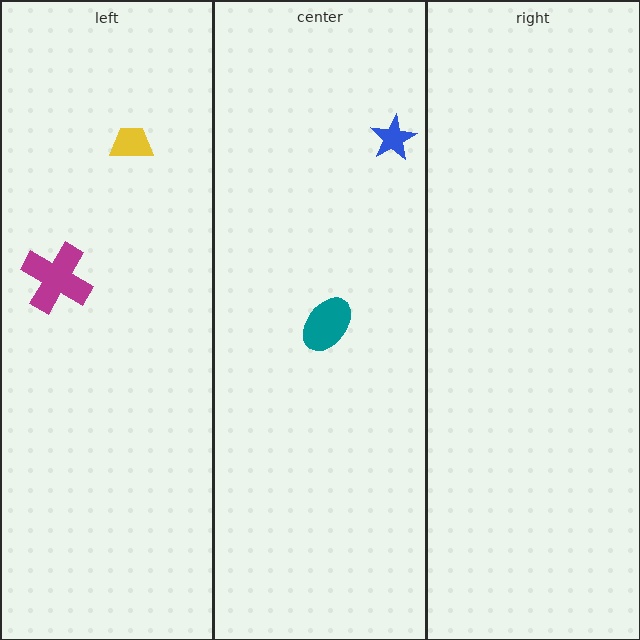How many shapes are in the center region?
2.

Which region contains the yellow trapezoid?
The left region.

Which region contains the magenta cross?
The left region.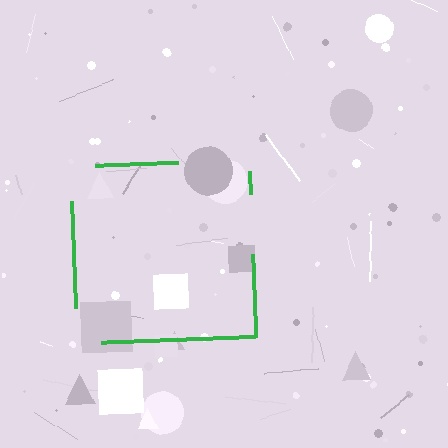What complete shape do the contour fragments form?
The contour fragments form a square.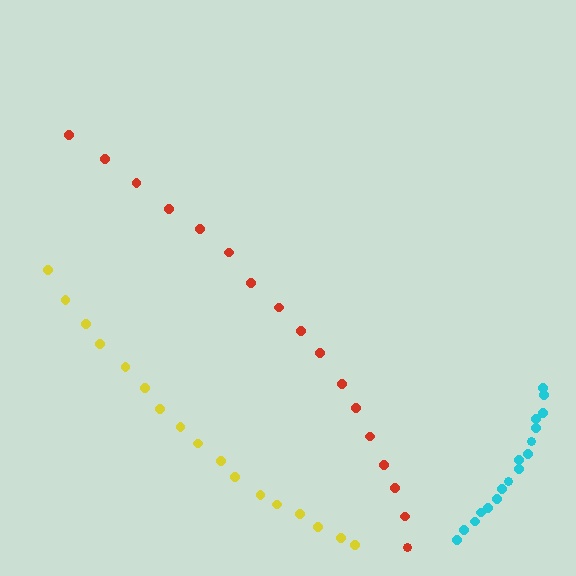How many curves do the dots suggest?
There are 3 distinct paths.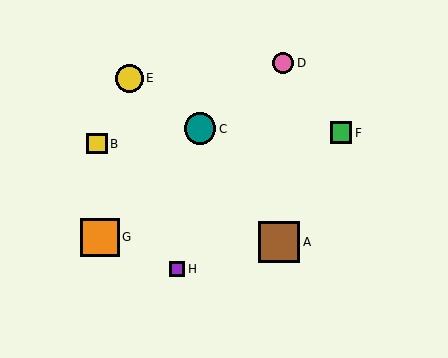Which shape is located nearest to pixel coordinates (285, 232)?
The brown square (labeled A) at (279, 242) is nearest to that location.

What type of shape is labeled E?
Shape E is a yellow circle.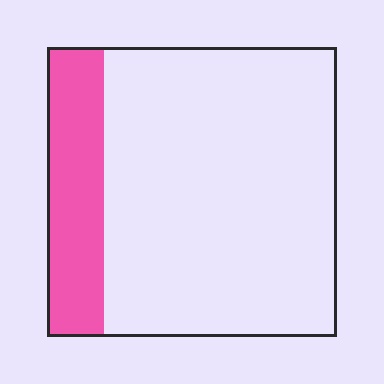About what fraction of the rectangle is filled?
About one fifth (1/5).